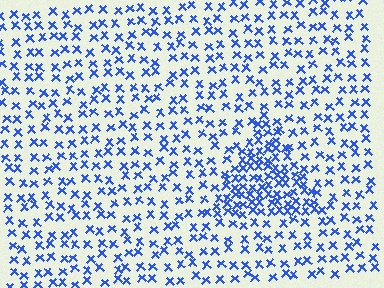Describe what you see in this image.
The image contains small blue elements arranged at two different densities. A triangle-shaped region is visible where the elements are more densely packed than the surrounding area.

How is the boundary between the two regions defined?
The boundary is defined by a change in element density (approximately 2.2x ratio). All elements are the same color, size, and shape.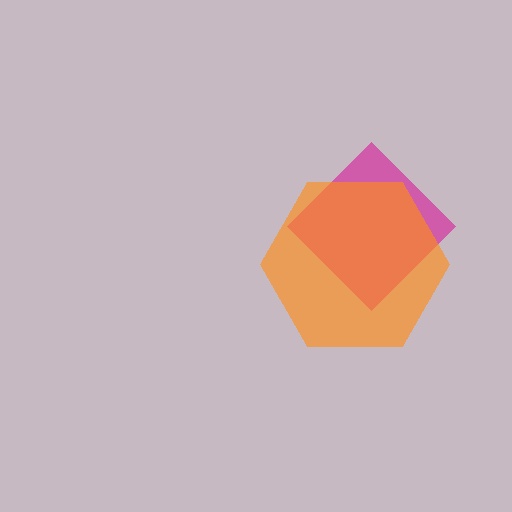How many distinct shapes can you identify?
There are 2 distinct shapes: a magenta diamond, an orange hexagon.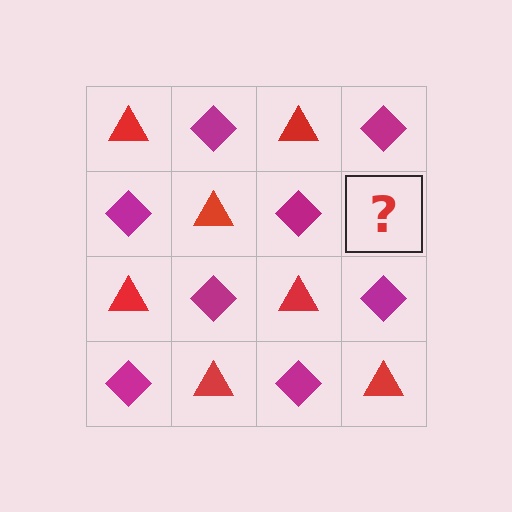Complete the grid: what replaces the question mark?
The question mark should be replaced with a red triangle.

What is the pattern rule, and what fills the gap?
The rule is that it alternates red triangle and magenta diamond in a checkerboard pattern. The gap should be filled with a red triangle.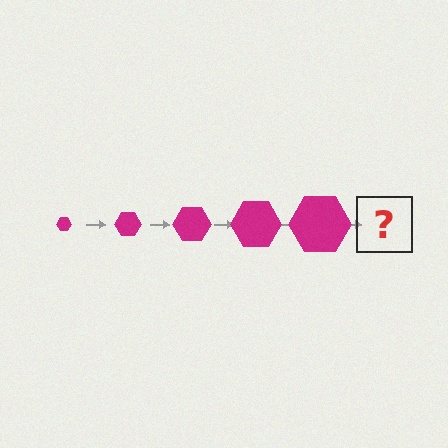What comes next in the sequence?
The next element should be a magenta hexagon, larger than the previous one.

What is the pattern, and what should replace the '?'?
The pattern is that the hexagon gets progressively larger each step. The '?' should be a magenta hexagon, larger than the previous one.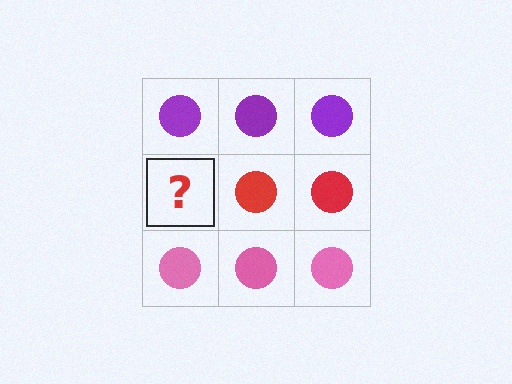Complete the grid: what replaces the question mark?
The question mark should be replaced with a red circle.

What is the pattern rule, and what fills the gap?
The rule is that each row has a consistent color. The gap should be filled with a red circle.